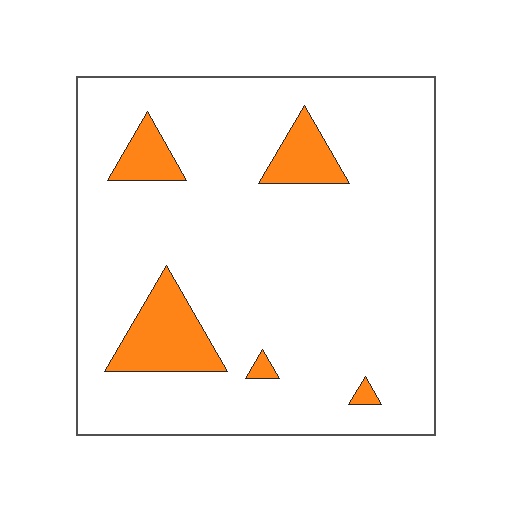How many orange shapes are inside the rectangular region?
5.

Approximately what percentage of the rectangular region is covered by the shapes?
Approximately 10%.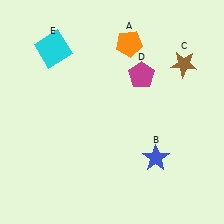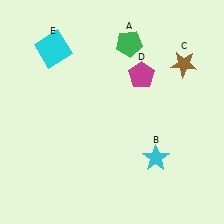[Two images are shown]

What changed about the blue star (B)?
In Image 1, B is blue. In Image 2, it changed to cyan.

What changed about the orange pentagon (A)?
In Image 1, A is orange. In Image 2, it changed to green.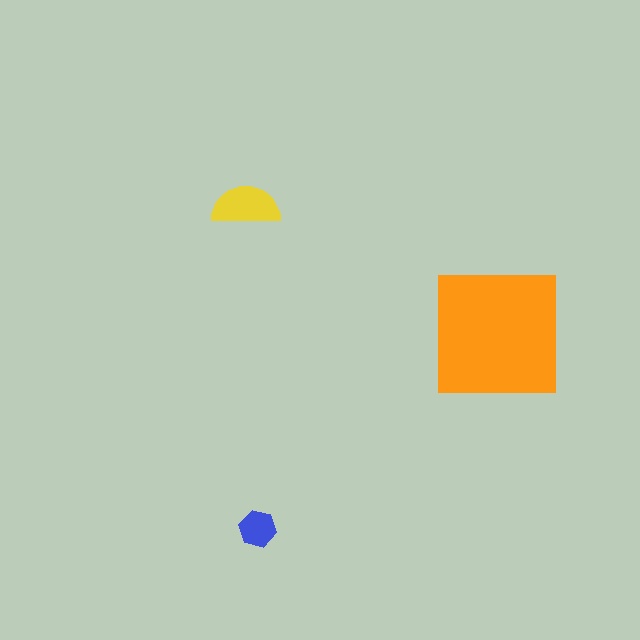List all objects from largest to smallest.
The orange square, the yellow semicircle, the blue hexagon.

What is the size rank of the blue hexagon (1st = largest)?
3rd.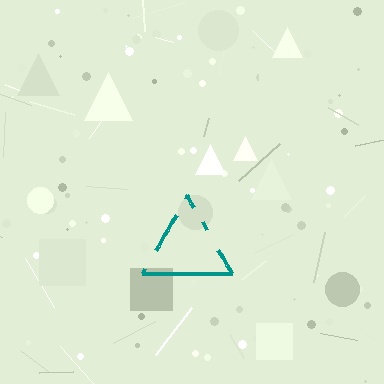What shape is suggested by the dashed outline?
The dashed outline suggests a triangle.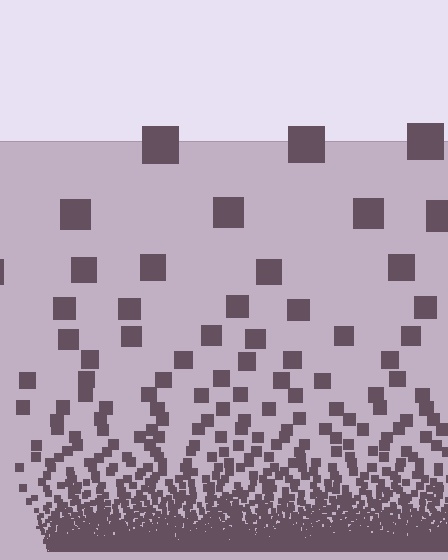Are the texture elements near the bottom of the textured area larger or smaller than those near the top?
Smaller. The gradient is inverted — elements near the bottom are smaller and denser.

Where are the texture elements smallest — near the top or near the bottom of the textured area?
Near the bottom.